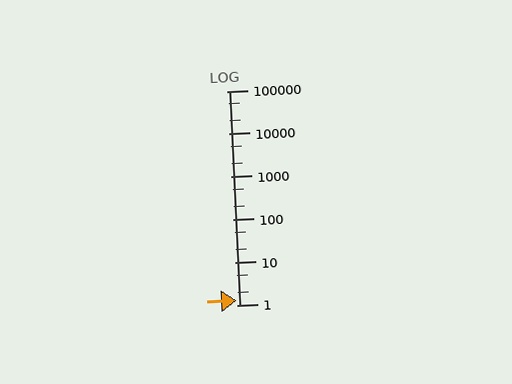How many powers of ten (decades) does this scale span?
The scale spans 5 decades, from 1 to 100000.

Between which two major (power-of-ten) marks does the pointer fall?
The pointer is between 1 and 10.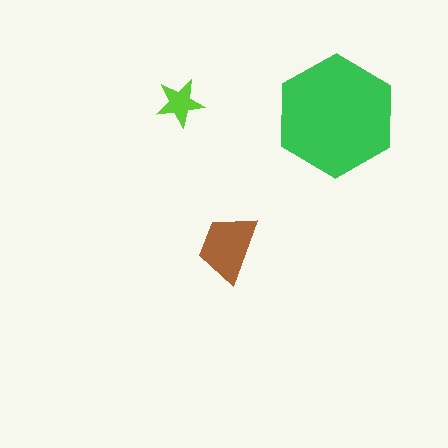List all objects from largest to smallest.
The green hexagon, the brown trapezoid, the lime star.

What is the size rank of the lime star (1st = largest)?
3rd.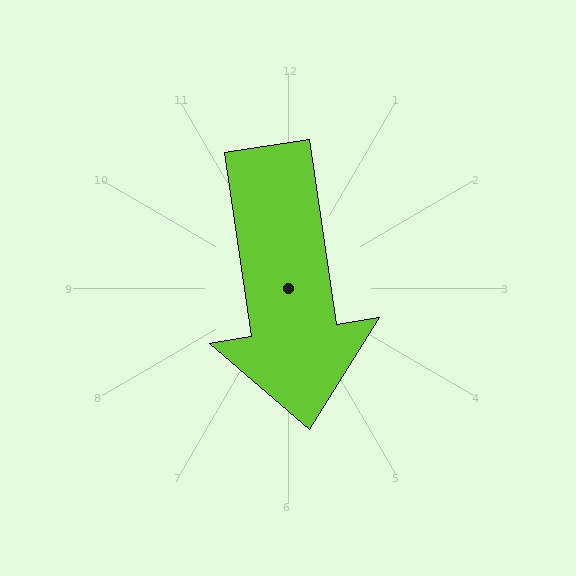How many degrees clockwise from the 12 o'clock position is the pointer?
Approximately 172 degrees.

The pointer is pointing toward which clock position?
Roughly 6 o'clock.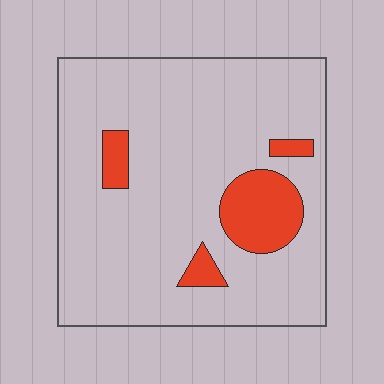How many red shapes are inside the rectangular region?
4.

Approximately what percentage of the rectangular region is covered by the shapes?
Approximately 15%.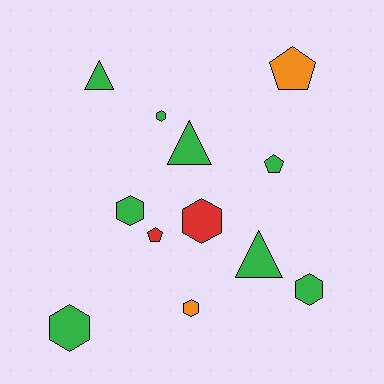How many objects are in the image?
There are 12 objects.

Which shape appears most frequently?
Hexagon, with 6 objects.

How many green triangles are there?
There are 3 green triangles.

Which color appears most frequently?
Green, with 8 objects.